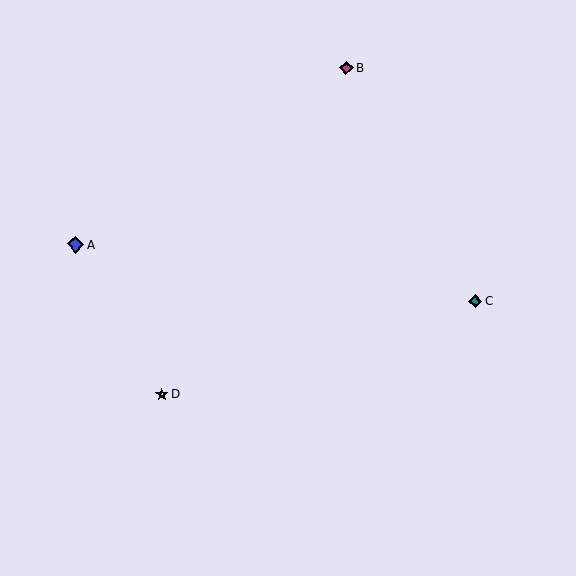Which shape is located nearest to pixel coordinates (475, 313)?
The teal diamond (labeled C) at (475, 302) is nearest to that location.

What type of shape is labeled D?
Shape D is a yellow star.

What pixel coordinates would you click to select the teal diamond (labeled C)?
Click at (475, 302) to select the teal diamond C.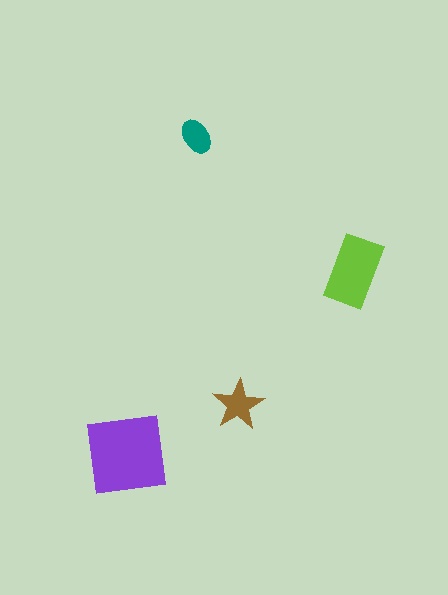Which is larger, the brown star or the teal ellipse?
The brown star.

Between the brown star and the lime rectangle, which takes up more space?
The lime rectangle.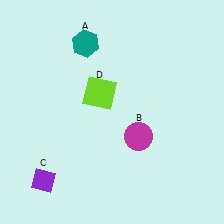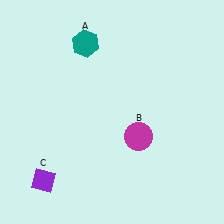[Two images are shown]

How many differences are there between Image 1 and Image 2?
There is 1 difference between the two images.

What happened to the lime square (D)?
The lime square (D) was removed in Image 2. It was in the top-left area of Image 1.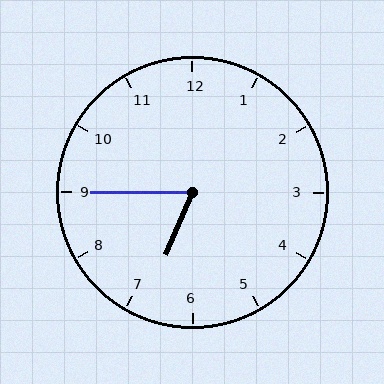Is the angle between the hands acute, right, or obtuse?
It is acute.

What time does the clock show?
6:45.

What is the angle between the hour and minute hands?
Approximately 68 degrees.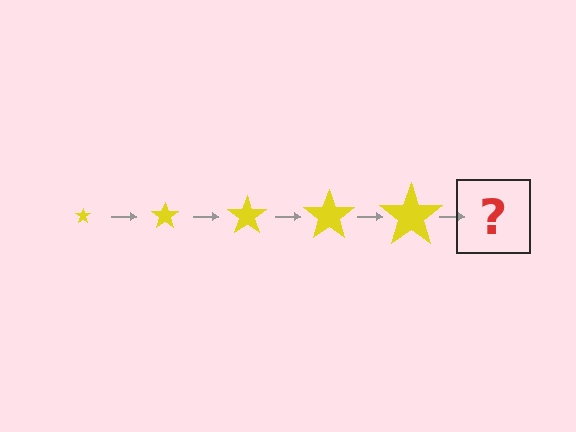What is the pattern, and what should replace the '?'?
The pattern is that the star gets progressively larger each step. The '?' should be a yellow star, larger than the previous one.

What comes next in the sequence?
The next element should be a yellow star, larger than the previous one.